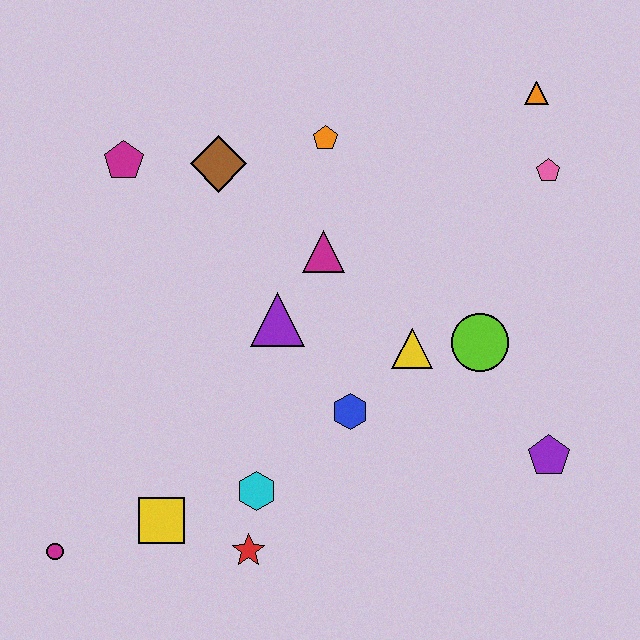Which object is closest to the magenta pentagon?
The brown diamond is closest to the magenta pentagon.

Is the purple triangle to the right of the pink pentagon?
No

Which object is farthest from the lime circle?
The magenta circle is farthest from the lime circle.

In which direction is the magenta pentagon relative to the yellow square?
The magenta pentagon is above the yellow square.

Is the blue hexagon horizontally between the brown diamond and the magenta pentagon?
No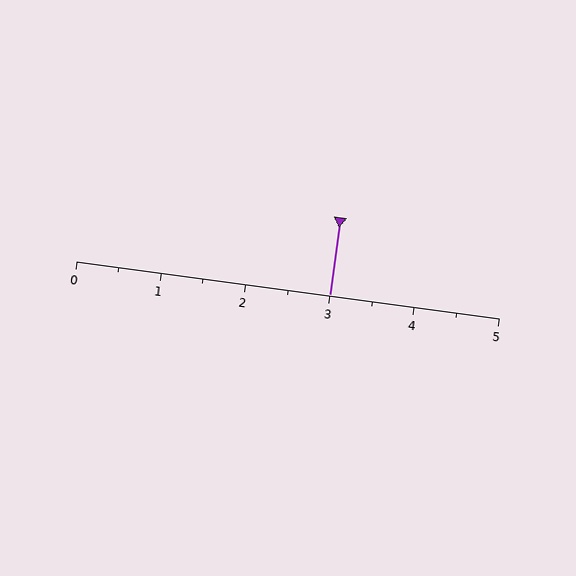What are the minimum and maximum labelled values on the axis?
The axis runs from 0 to 5.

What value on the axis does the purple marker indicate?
The marker indicates approximately 3.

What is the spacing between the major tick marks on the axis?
The major ticks are spaced 1 apart.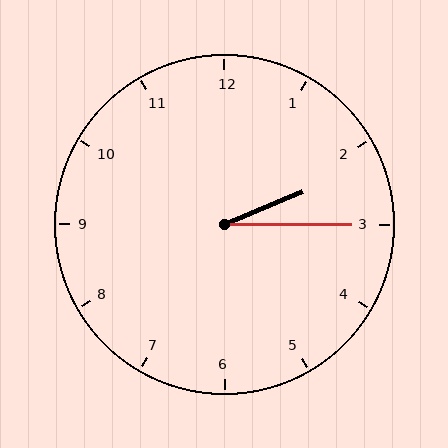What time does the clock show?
2:15.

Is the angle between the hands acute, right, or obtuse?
It is acute.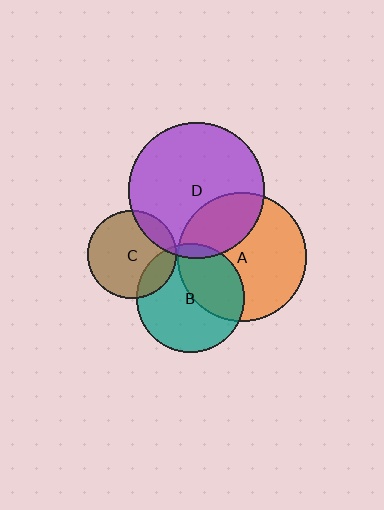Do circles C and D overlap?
Yes.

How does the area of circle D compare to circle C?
Approximately 2.4 times.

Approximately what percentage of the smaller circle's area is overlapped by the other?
Approximately 15%.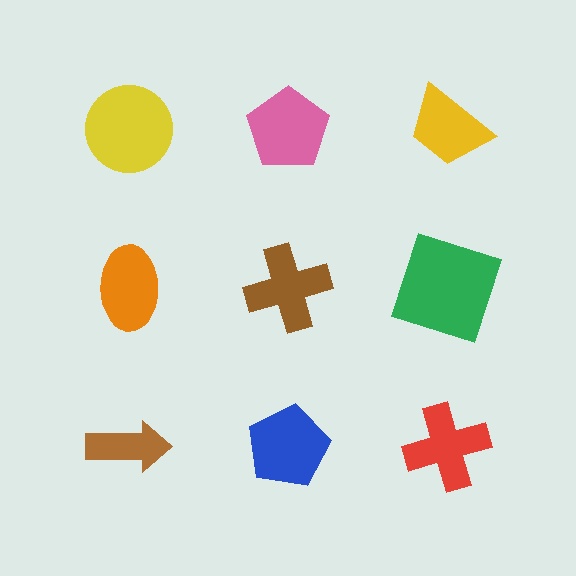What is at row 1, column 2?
A pink pentagon.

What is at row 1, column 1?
A yellow circle.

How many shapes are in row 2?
3 shapes.